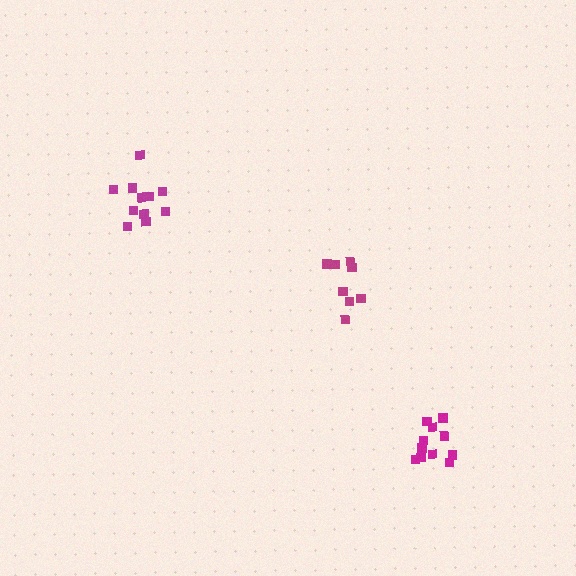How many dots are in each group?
Group 1: 11 dots, Group 2: 8 dots, Group 3: 11 dots (30 total).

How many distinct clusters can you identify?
There are 3 distinct clusters.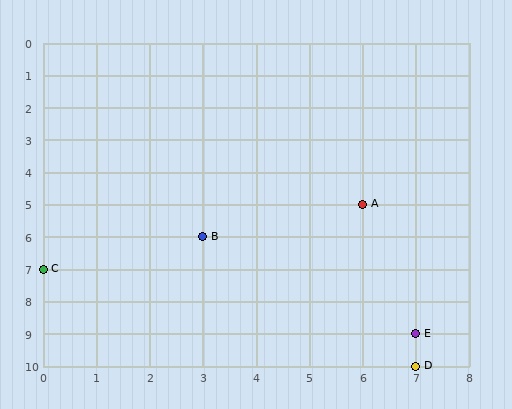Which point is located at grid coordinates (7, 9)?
Point E is at (7, 9).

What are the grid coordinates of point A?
Point A is at grid coordinates (6, 5).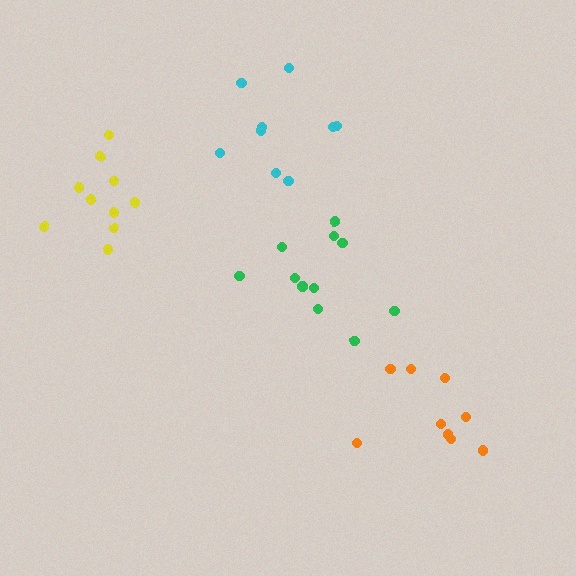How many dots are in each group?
Group 1: 11 dots, Group 2: 9 dots, Group 3: 9 dots, Group 4: 10 dots (39 total).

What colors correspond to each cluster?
The clusters are colored: green, orange, cyan, yellow.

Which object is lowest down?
The orange cluster is bottommost.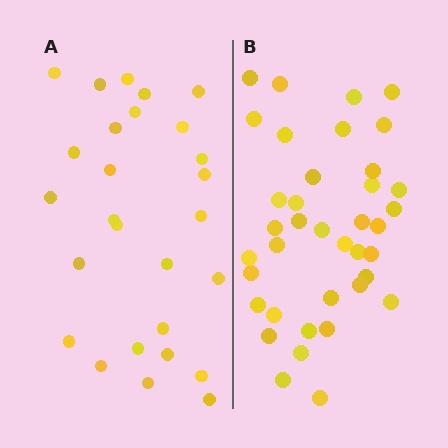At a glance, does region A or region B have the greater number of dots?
Region B (the right region) has more dots.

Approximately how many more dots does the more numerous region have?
Region B has roughly 12 or so more dots than region A.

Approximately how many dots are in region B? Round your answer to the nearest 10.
About 40 dots. (The exact count is 38, which rounds to 40.)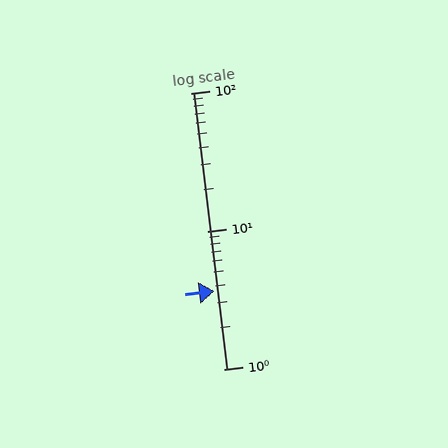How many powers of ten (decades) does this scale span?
The scale spans 2 decades, from 1 to 100.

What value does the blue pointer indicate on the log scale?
The pointer indicates approximately 3.7.